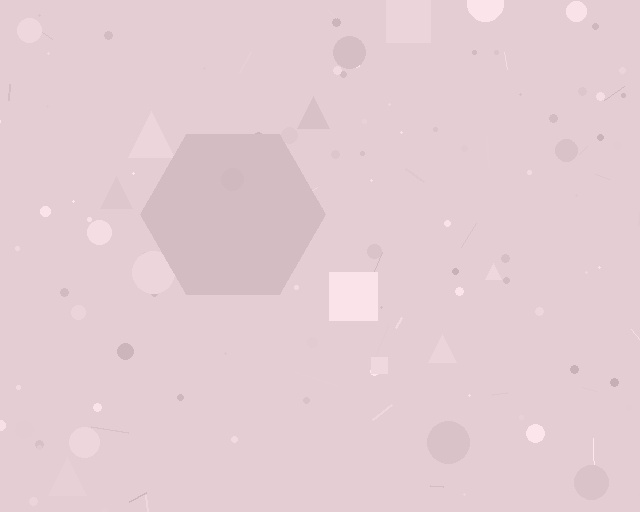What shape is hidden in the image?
A hexagon is hidden in the image.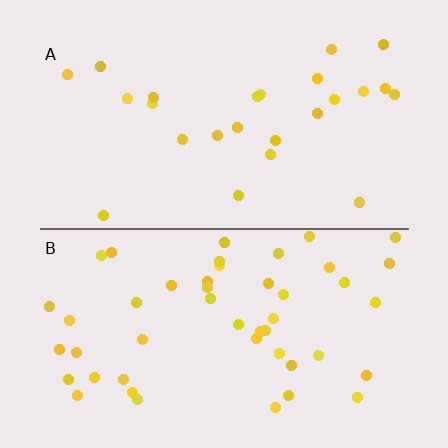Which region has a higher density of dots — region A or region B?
B (the bottom).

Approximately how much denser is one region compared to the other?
Approximately 1.9× — region B over region A.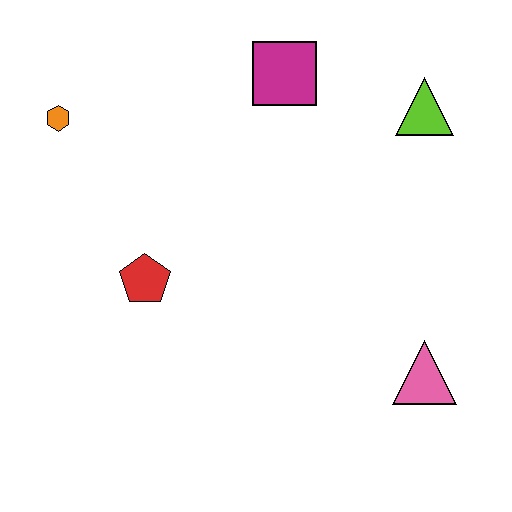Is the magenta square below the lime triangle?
No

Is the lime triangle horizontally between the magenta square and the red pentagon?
No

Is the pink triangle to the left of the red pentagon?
No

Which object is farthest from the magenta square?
The pink triangle is farthest from the magenta square.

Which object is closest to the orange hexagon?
The red pentagon is closest to the orange hexagon.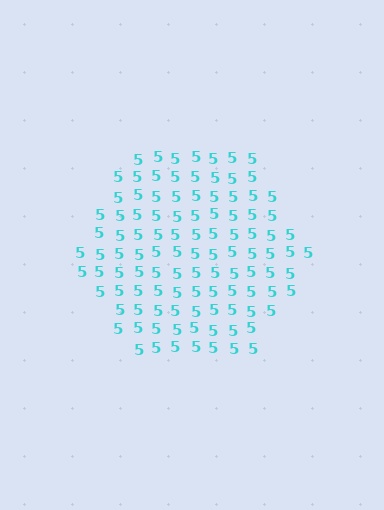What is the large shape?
The large shape is a hexagon.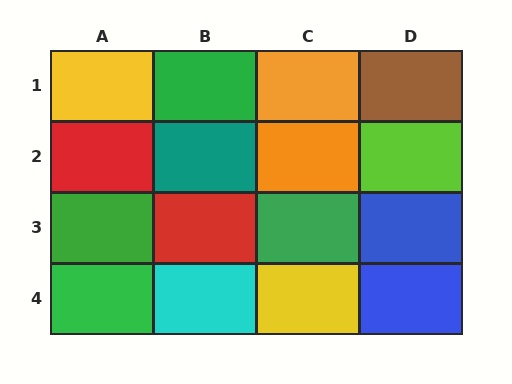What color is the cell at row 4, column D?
Blue.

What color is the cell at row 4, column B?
Cyan.